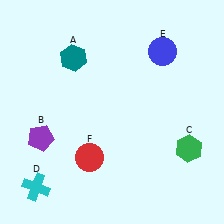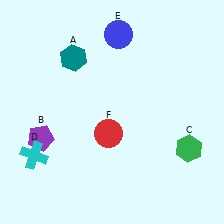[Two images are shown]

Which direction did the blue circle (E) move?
The blue circle (E) moved left.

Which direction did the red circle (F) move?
The red circle (F) moved up.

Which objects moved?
The objects that moved are: the cyan cross (D), the blue circle (E), the red circle (F).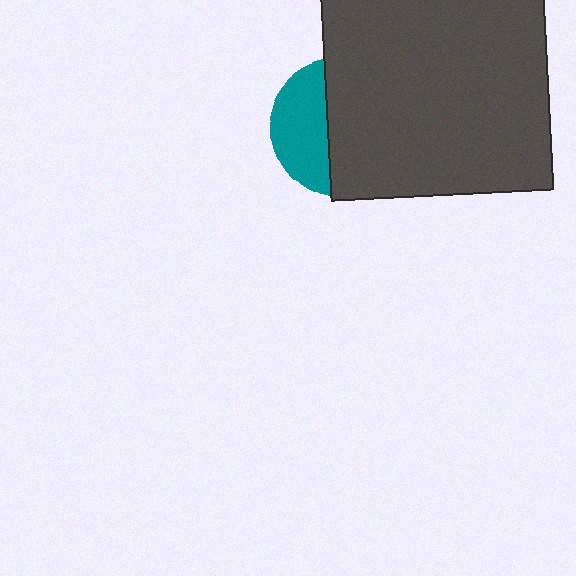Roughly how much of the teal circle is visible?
A small part of it is visible (roughly 39%).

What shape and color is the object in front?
The object in front is a dark gray square.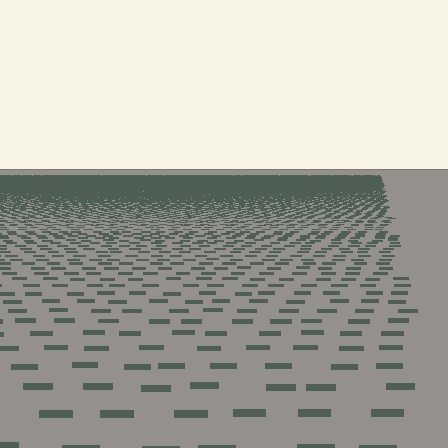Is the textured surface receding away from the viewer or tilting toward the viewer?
The surface is receding away from the viewer. Texture elements get smaller and denser toward the top.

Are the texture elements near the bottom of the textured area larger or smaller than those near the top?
Larger. Near the bottom, elements are closer to the viewer and appear at a bigger on-screen size.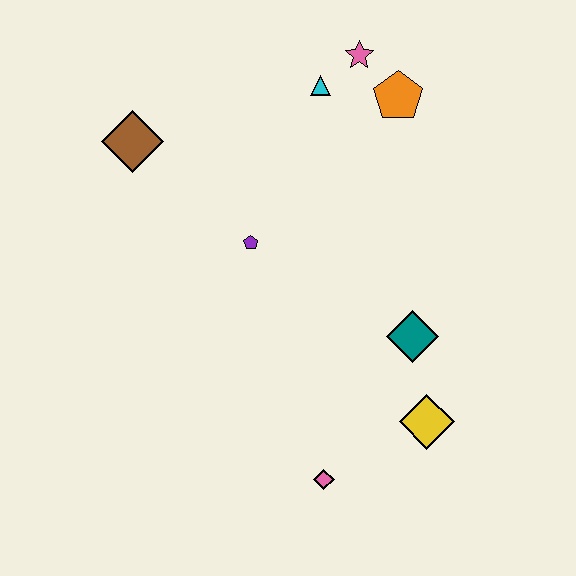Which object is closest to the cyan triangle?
The pink star is closest to the cyan triangle.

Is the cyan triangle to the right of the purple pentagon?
Yes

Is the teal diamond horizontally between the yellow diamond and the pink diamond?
Yes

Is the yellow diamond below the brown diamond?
Yes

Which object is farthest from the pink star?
The pink diamond is farthest from the pink star.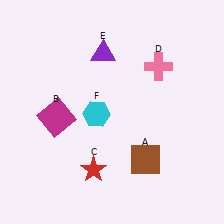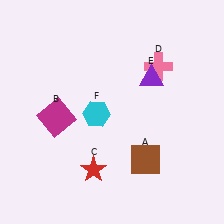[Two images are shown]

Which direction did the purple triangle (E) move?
The purple triangle (E) moved right.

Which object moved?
The purple triangle (E) moved right.